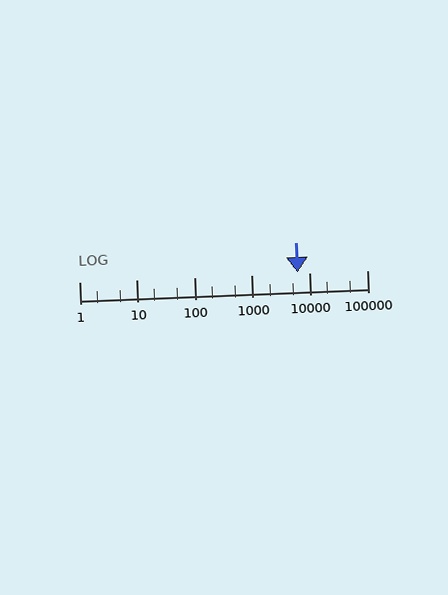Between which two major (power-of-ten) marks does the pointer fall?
The pointer is between 1000 and 10000.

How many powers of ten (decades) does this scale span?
The scale spans 5 decades, from 1 to 100000.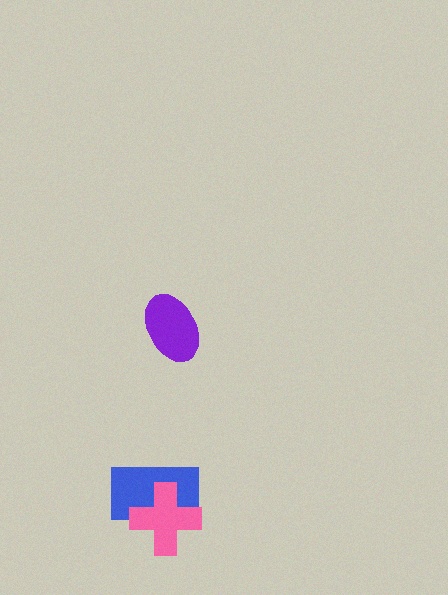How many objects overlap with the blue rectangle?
1 object overlaps with the blue rectangle.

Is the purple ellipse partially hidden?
No, no other shape covers it.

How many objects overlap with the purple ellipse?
0 objects overlap with the purple ellipse.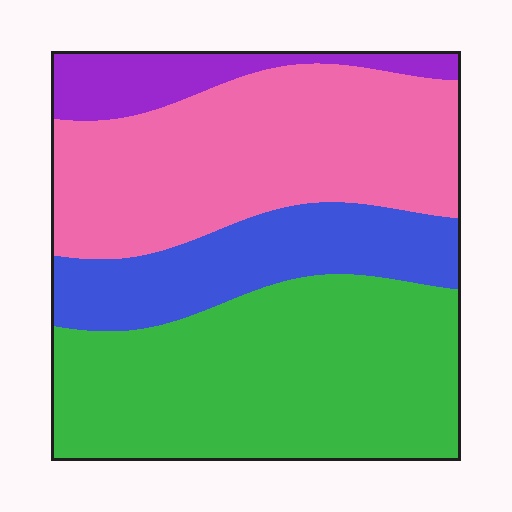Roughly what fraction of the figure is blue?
Blue takes up about one sixth (1/6) of the figure.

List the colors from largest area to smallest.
From largest to smallest: green, pink, blue, purple.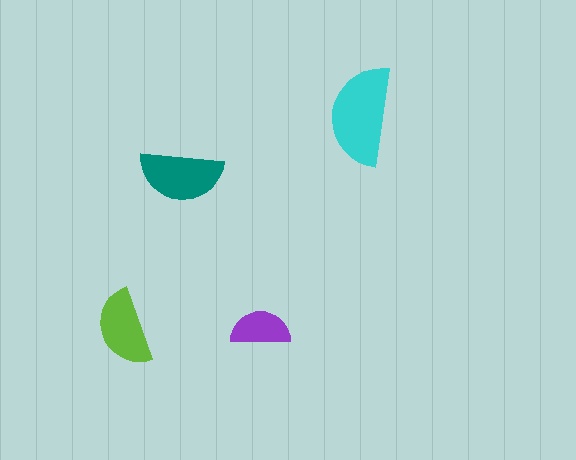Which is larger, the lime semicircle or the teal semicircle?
The teal one.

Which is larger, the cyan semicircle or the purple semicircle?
The cyan one.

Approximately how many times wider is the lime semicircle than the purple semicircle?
About 1.5 times wider.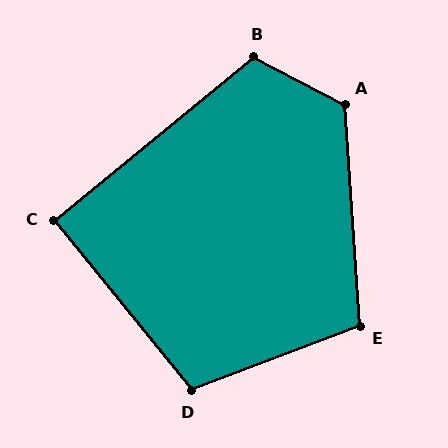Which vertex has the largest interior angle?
A, at approximately 122 degrees.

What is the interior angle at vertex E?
Approximately 107 degrees (obtuse).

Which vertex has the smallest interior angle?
C, at approximately 91 degrees.